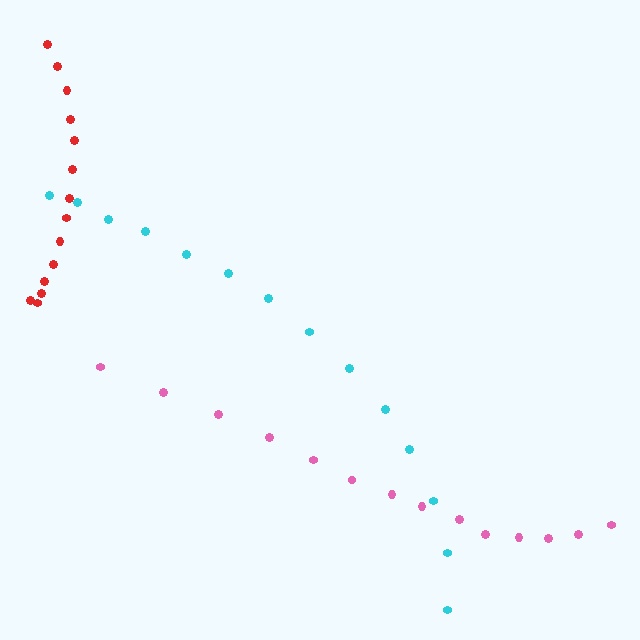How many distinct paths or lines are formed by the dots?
There are 3 distinct paths.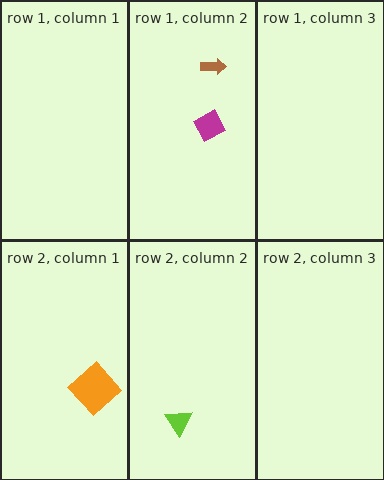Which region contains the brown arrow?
The row 1, column 2 region.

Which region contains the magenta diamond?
The row 1, column 2 region.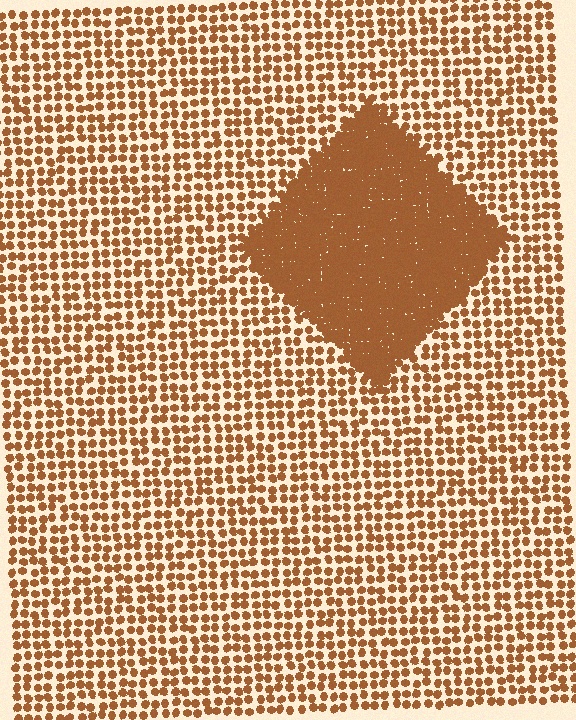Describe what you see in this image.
The image contains small brown elements arranged at two different densities. A diamond-shaped region is visible where the elements are more densely packed than the surrounding area.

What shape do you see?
I see a diamond.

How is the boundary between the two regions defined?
The boundary is defined by a change in element density (approximately 2.7x ratio). All elements are the same color, size, and shape.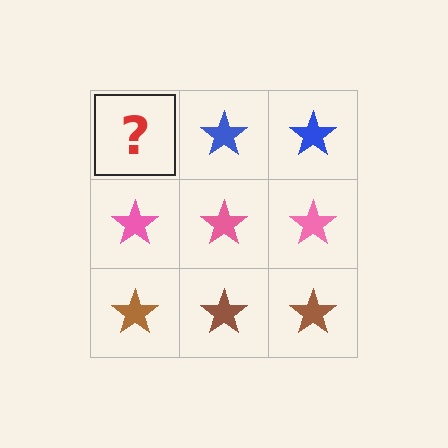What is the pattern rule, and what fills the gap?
The rule is that each row has a consistent color. The gap should be filled with a blue star.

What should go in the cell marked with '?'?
The missing cell should contain a blue star.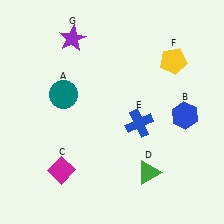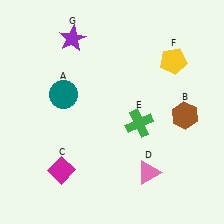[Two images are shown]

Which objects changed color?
B changed from blue to brown. D changed from green to pink. E changed from blue to green.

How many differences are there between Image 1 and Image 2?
There are 3 differences between the two images.